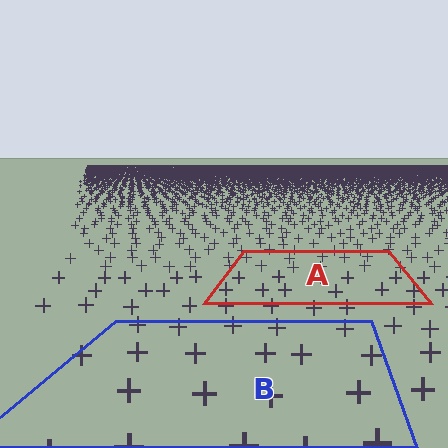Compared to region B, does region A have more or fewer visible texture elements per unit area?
Region A has more texture elements per unit area — they are packed more densely because it is farther away.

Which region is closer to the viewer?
Region B is closer. The texture elements there are larger and more spread out.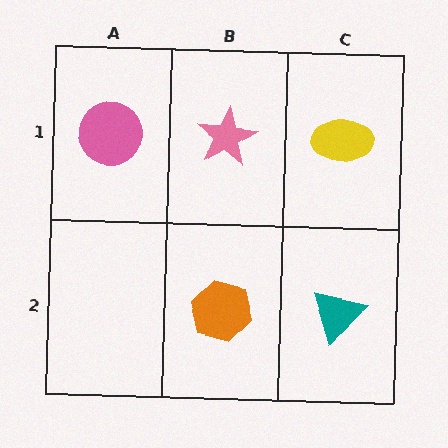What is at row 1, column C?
A yellow ellipse.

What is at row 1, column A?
A pink circle.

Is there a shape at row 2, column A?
No, that cell is empty.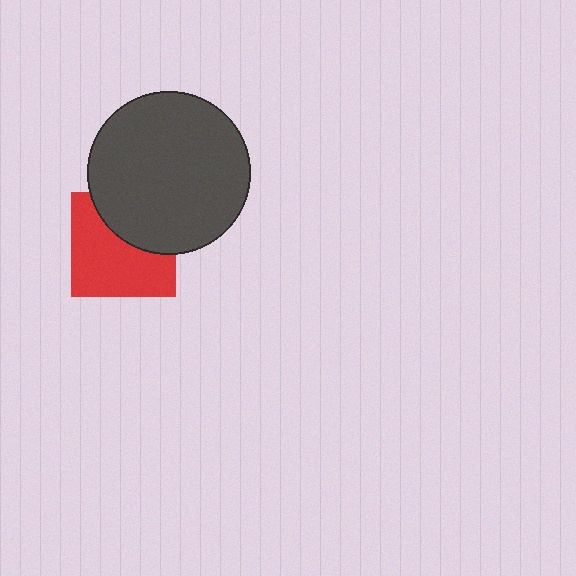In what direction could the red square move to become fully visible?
The red square could move down. That would shift it out from behind the dark gray circle entirely.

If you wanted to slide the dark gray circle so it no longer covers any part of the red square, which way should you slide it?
Slide it up — that is the most direct way to separate the two shapes.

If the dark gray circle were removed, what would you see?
You would see the complete red square.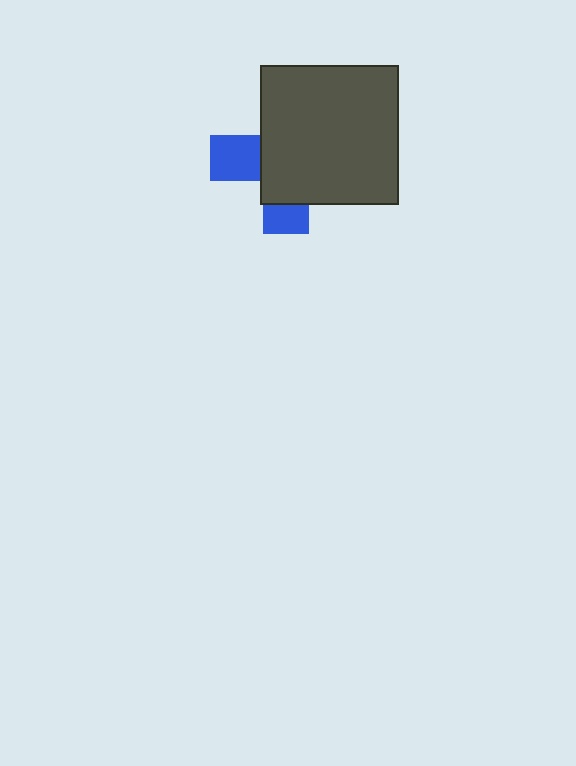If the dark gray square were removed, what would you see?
You would see the complete blue cross.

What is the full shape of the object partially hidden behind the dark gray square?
The partially hidden object is a blue cross.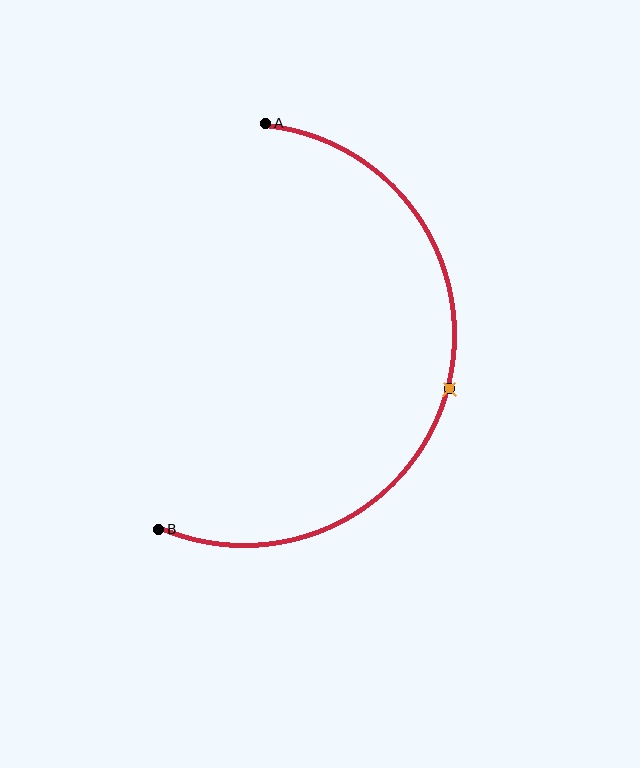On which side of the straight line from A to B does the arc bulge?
The arc bulges to the right of the straight line connecting A and B.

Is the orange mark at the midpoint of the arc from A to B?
Yes. The orange mark lies on the arc at equal arc-length from both A and B — it is the arc midpoint.